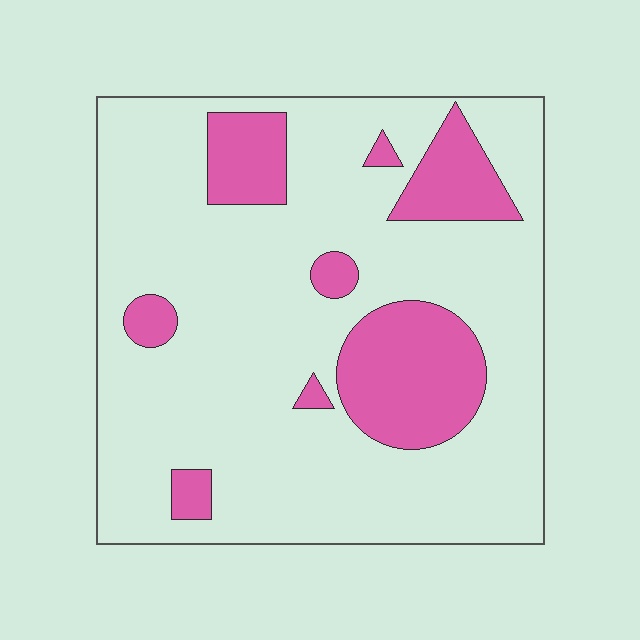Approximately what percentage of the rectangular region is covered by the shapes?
Approximately 20%.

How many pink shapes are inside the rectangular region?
8.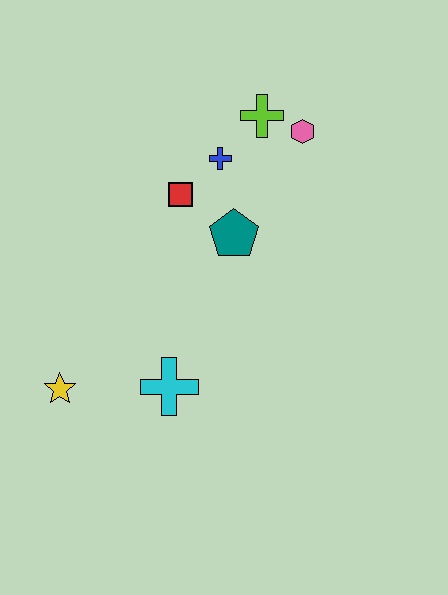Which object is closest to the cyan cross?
The yellow star is closest to the cyan cross.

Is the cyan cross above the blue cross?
No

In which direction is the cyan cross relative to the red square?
The cyan cross is below the red square.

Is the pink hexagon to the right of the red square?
Yes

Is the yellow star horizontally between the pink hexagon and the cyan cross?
No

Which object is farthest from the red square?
The yellow star is farthest from the red square.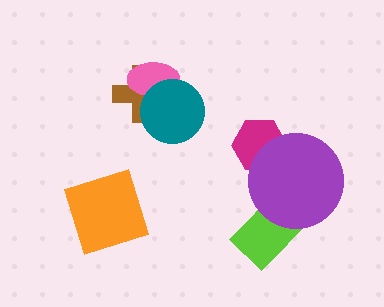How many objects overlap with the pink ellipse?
2 objects overlap with the pink ellipse.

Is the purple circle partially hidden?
No, no other shape covers it.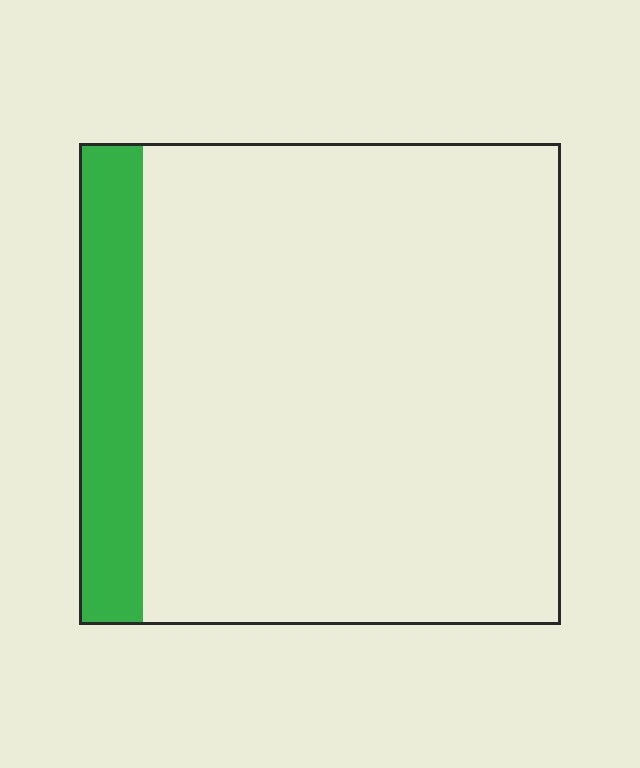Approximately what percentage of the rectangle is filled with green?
Approximately 15%.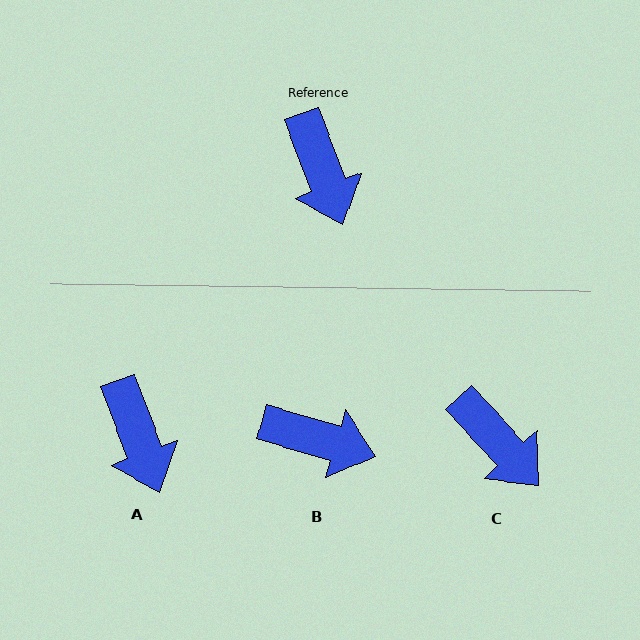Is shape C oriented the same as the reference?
No, it is off by about 22 degrees.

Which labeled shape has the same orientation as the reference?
A.